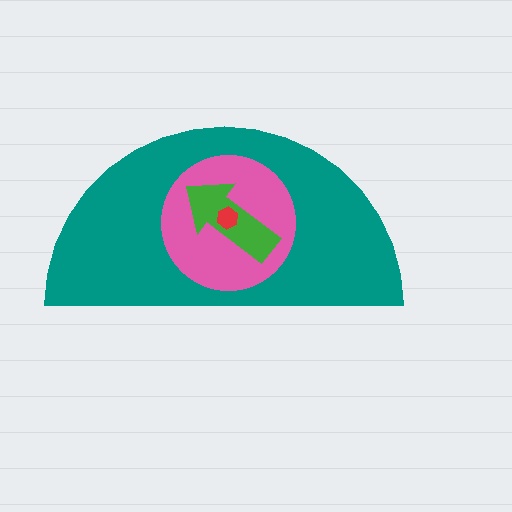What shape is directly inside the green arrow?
The red hexagon.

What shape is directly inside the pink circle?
The green arrow.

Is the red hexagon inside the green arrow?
Yes.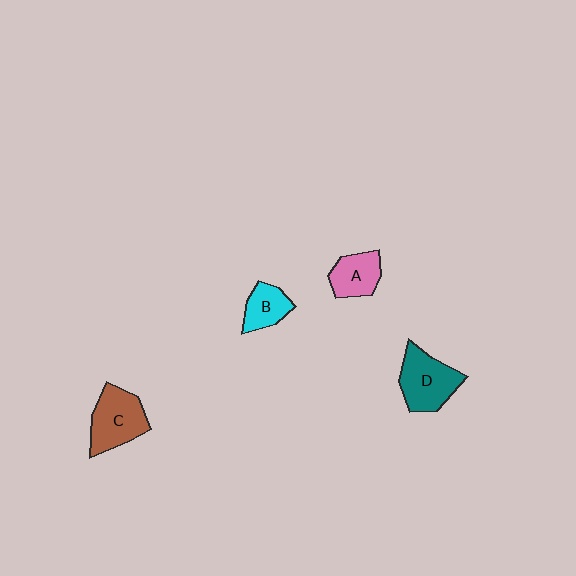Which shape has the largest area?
Shape D (teal).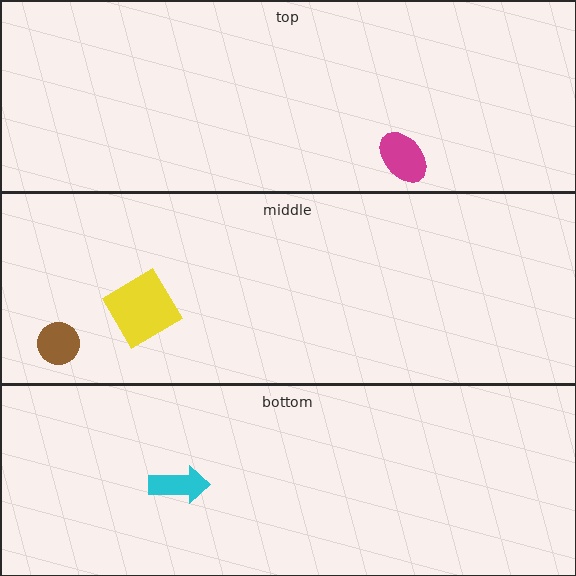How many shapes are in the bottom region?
1.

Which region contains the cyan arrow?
The bottom region.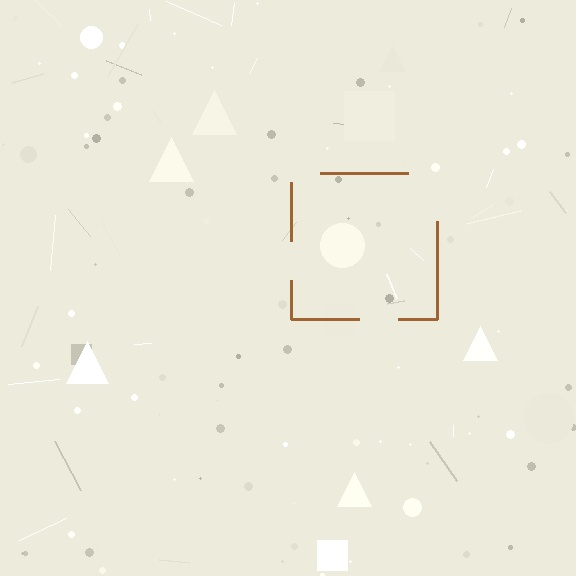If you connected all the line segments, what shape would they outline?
They would outline a square.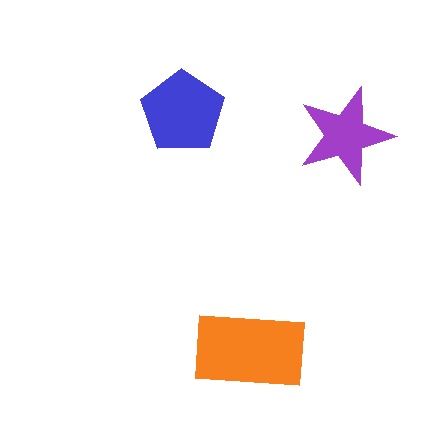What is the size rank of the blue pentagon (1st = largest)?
2nd.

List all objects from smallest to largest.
The purple star, the blue pentagon, the orange rectangle.